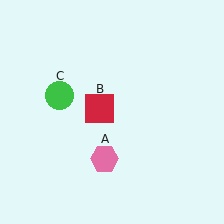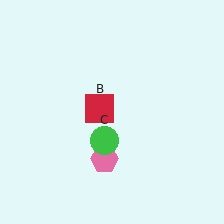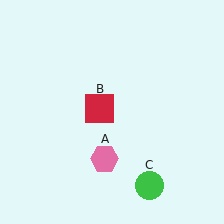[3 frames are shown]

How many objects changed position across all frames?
1 object changed position: green circle (object C).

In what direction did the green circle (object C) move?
The green circle (object C) moved down and to the right.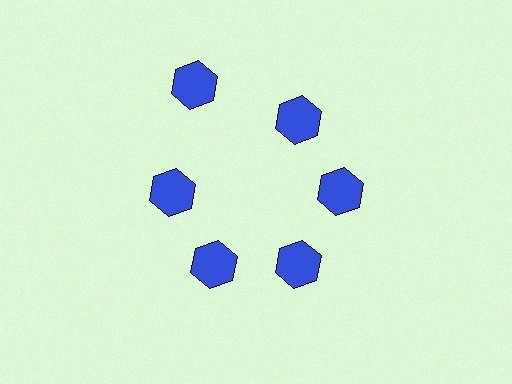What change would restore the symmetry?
The symmetry would be restored by moving it inward, back onto the ring so that all 6 hexagons sit at equal angles and equal distance from the center.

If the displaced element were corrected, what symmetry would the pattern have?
It would have 6-fold rotational symmetry — the pattern would map onto itself every 60 degrees.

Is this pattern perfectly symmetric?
No. The 6 blue hexagons are arranged in a ring, but one element near the 11 o'clock position is pushed outward from the center, breaking the 6-fold rotational symmetry.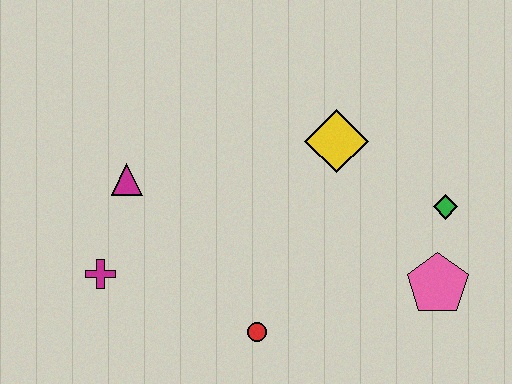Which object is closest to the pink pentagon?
The green diamond is closest to the pink pentagon.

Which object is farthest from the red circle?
The green diamond is farthest from the red circle.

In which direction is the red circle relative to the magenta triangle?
The red circle is below the magenta triangle.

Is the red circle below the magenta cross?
Yes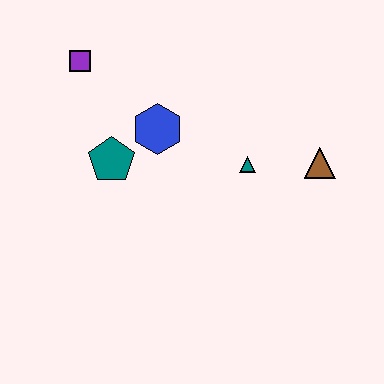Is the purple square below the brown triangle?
No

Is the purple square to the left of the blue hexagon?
Yes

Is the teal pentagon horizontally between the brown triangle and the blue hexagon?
No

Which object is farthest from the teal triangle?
The purple square is farthest from the teal triangle.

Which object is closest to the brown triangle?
The teal triangle is closest to the brown triangle.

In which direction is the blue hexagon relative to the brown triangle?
The blue hexagon is to the left of the brown triangle.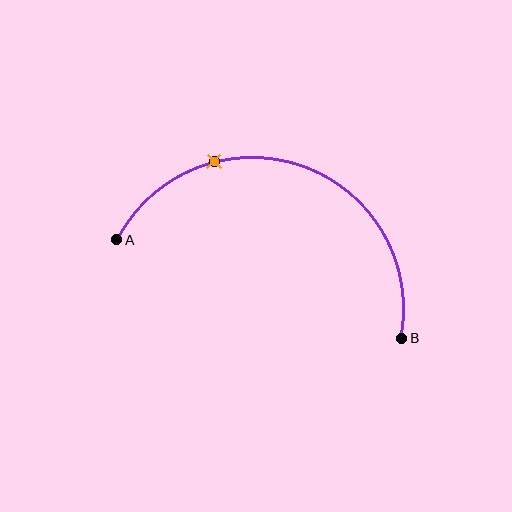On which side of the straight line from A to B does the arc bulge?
The arc bulges above the straight line connecting A and B.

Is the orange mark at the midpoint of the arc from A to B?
No. The orange mark lies on the arc but is closer to endpoint A. The arc midpoint would be at the point on the curve equidistant along the arc from both A and B.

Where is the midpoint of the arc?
The arc midpoint is the point on the curve farthest from the straight line joining A and B. It sits above that line.